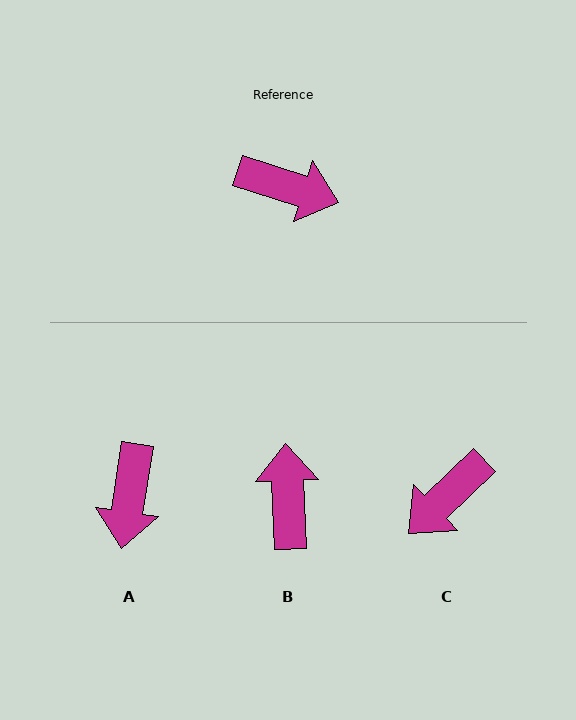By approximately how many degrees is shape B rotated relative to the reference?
Approximately 110 degrees counter-clockwise.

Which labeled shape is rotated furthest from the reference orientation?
C, about 119 degrees away.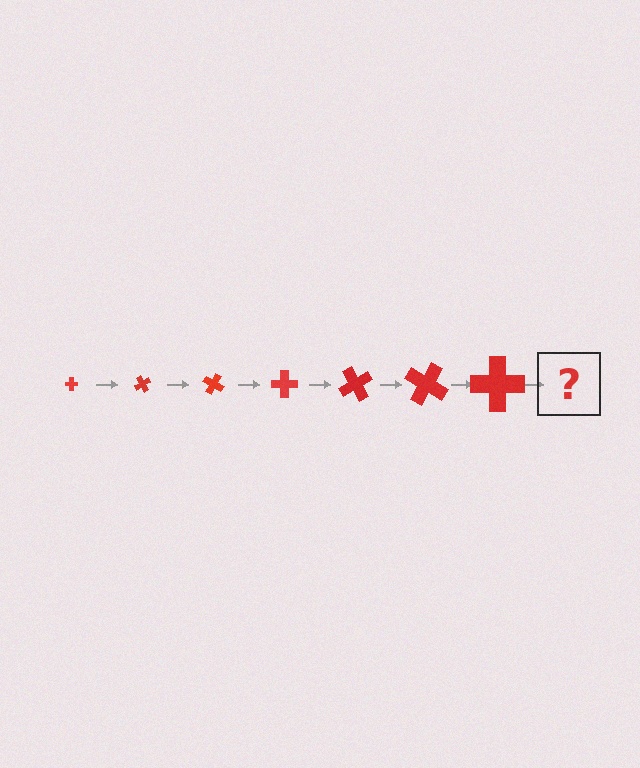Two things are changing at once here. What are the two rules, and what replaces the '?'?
The two rules are that the cross grows larger each step and it rotates 60 degrees each step. The '?' should be a cross, larger than the previous one and rotated 420 degrees from the start.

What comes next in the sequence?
The next element should be a cross, larger than the previous one and rotated 420 degrees from the start.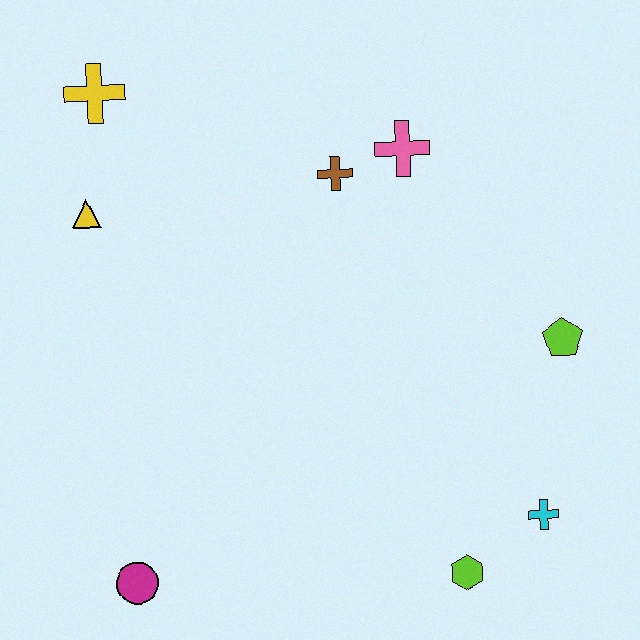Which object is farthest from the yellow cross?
The cyan cross is farthest from the yellow cross.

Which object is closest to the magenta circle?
The lime hexagon is closest to the magenta circle.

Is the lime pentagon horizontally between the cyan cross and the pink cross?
No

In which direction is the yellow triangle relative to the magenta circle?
The yellow triangle is above the magenta circle.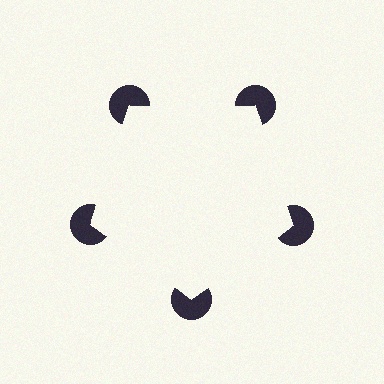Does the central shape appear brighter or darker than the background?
It typically appears slightly brighter than the background, even though no actual brightness change is drawn.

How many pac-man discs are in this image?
There are 5 — one at each vertex of the illusory pentagon.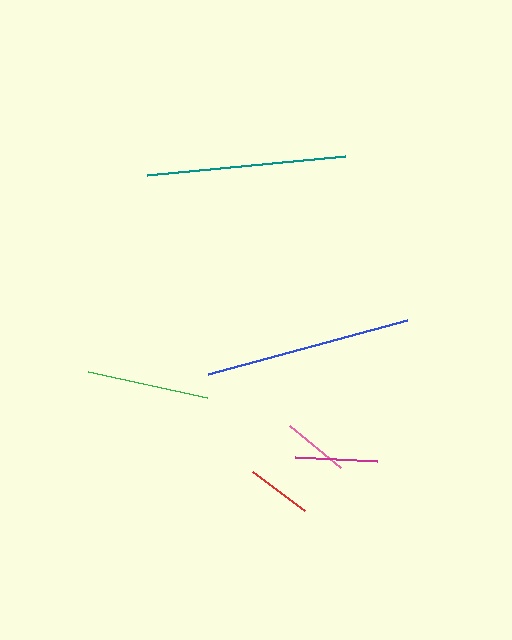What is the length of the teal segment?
The teal segment is approximately 199 pixels long.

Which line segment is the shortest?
The red line is the shortest at approximately 65 pixels.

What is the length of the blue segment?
The blue segment is approximately 207 pixels long.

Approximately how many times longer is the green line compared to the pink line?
The green line is approximately 1.8 times the length of the pink line.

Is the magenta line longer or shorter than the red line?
The magenta line is longer than the red line.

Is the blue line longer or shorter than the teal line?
The blue line is longer than the teal line.